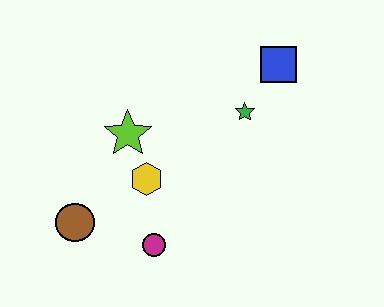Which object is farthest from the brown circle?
The blue square is farthest from the brown circle.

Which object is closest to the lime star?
The yellow hexagon is closest to the lime star.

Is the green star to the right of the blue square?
No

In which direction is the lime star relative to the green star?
The lime star is to the left of the green star.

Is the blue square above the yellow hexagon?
Yes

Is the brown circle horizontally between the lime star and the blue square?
No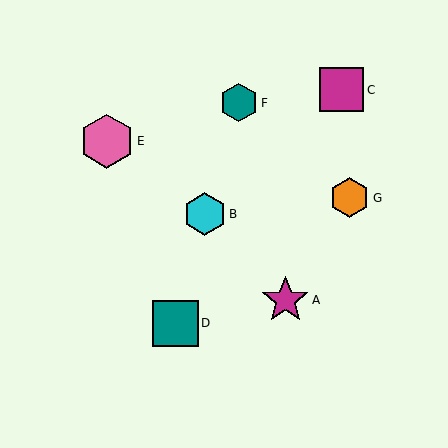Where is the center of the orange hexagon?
The center of the orange hexagon is at (350, 198).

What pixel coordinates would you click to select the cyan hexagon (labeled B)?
Click at (205, 214) to select the cyan hexagon B.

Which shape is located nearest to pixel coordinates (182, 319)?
The teal square (labeled D) at (175, 323) is nearest to that location.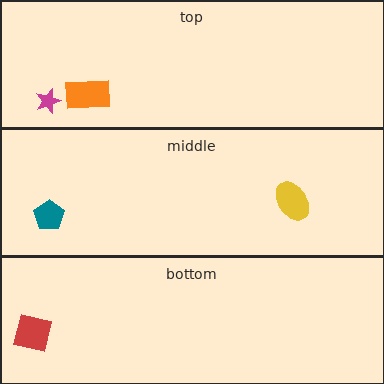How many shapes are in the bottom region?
1.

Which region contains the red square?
The bottom region.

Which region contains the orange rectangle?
The top region.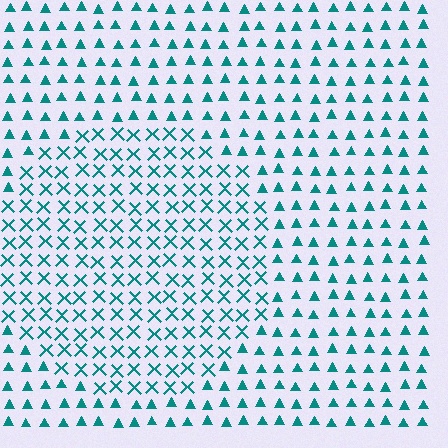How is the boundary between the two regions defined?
The boundary is defined by a change in element shape: X marks inside vs. triangles outside. All elements share the same color and spacing.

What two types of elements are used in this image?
The image uses X marks inside the circle region and triangles outside it.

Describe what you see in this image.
The image is filled with small teal elements arranged in a uniform grid. A circle-shaped region contains X marks, while the surrounding area contains triangles. The boundary is defined purely by the change in element shape.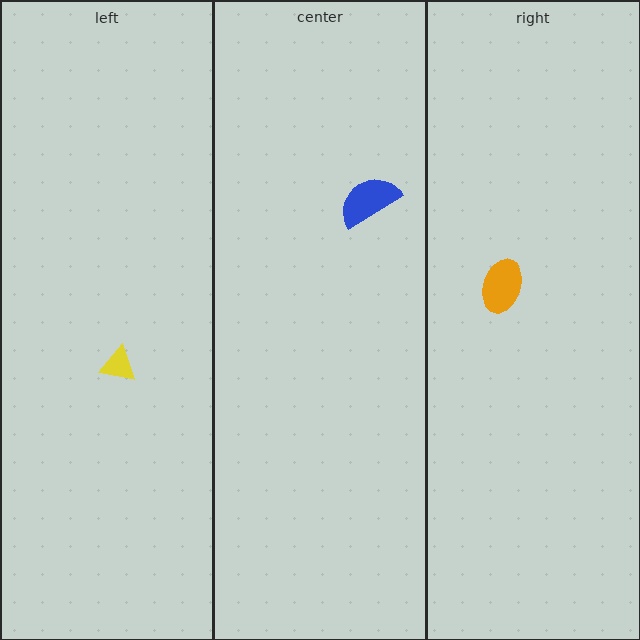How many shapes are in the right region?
1.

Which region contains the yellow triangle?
The left region.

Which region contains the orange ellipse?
The right region.